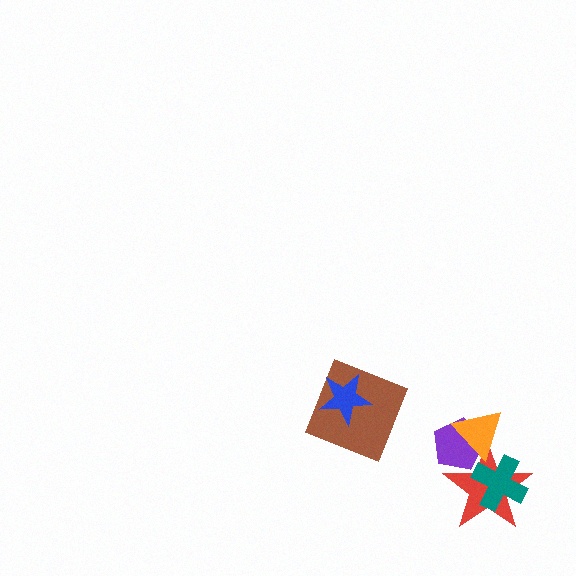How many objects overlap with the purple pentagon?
2 objects overlap with the purple pentagon.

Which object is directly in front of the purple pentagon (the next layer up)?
The red star is directly in front of the purple pentagon.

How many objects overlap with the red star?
3 objects overlap with the red star.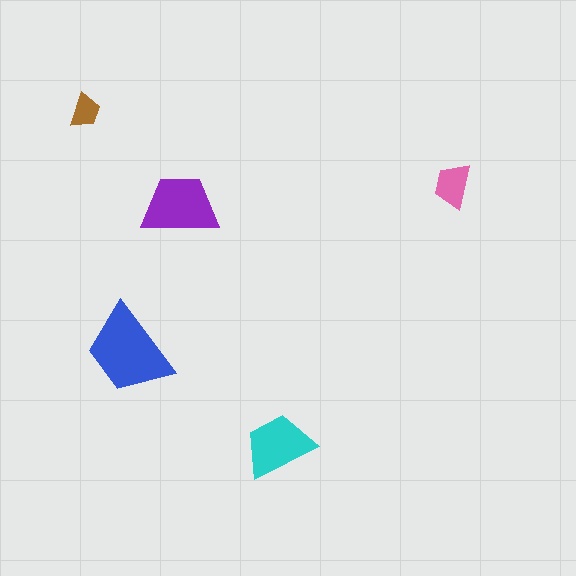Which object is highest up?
The brown trapezoid is topmost.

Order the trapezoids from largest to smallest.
the blue one, the purple one, the cyan one, the pink one, the brown one.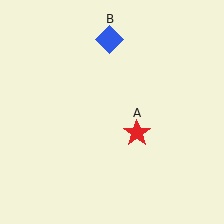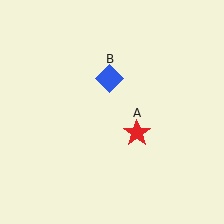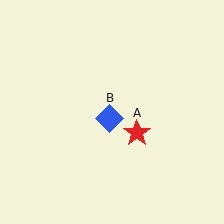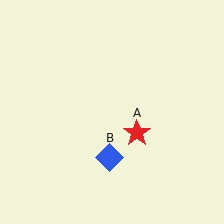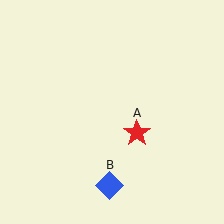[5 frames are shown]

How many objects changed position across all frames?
1 object changed position: blue diamond (object B).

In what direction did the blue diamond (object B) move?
The blue diamond (object B) moved down.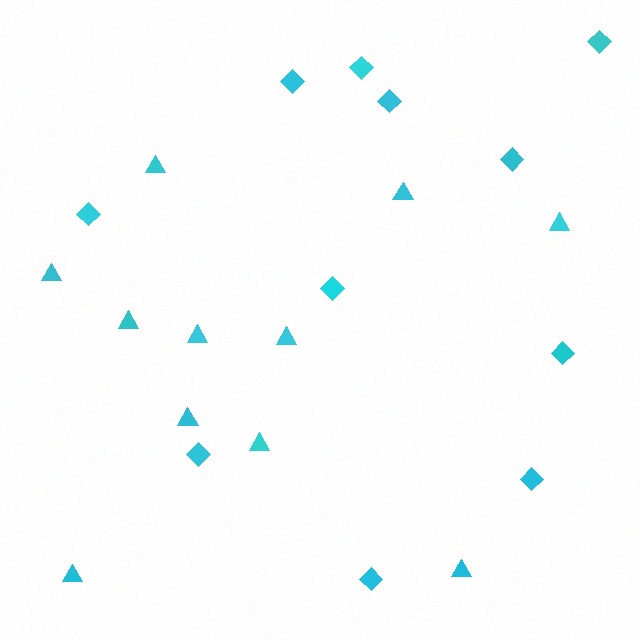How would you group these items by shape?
There are 2 groups: one group of diamonds (11) and one group of triangles (11).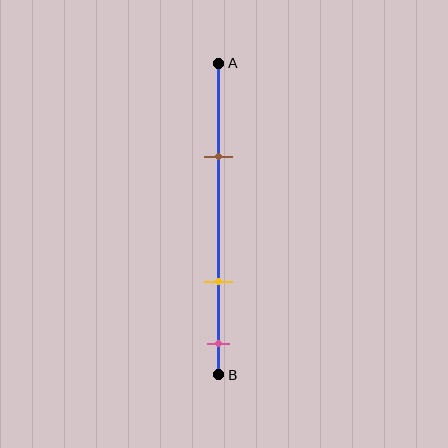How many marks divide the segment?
There are 3 marks dividing the segment.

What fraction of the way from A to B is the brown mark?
The brown mark is approximately 30% (0.3) of the way from A to B.